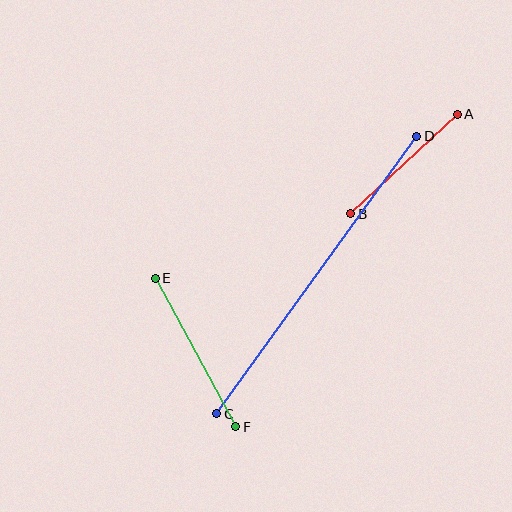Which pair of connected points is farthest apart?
Points C and D are farthest apart.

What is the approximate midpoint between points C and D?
The midpoint is at approximately (317, 275) pixels.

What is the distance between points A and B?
The distance is approximately 146 pixels.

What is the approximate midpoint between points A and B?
The midpoint is at approximately (404, 164) pixels.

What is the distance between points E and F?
The distance is approximately 169 pixels.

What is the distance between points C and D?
The distance is approximately 342 pixels.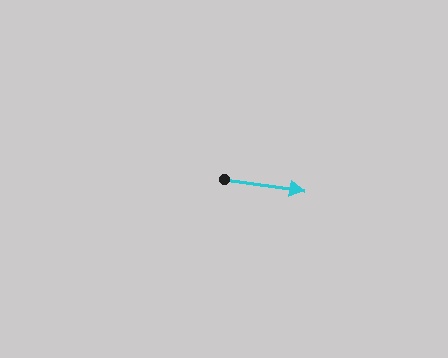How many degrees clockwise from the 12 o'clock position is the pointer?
Approximately 98 degrees.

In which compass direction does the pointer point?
East.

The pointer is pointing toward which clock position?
Roughly 3 o'clock.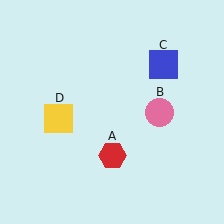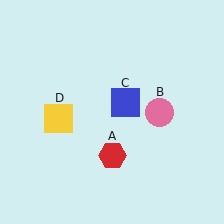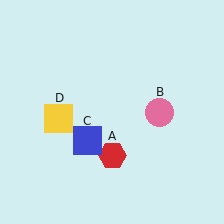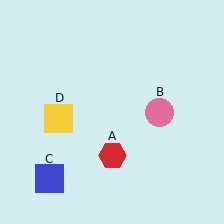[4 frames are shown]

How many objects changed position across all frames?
1 object changed position: blue square (object C).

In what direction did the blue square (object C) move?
The blue square (object C) moved down and to the left.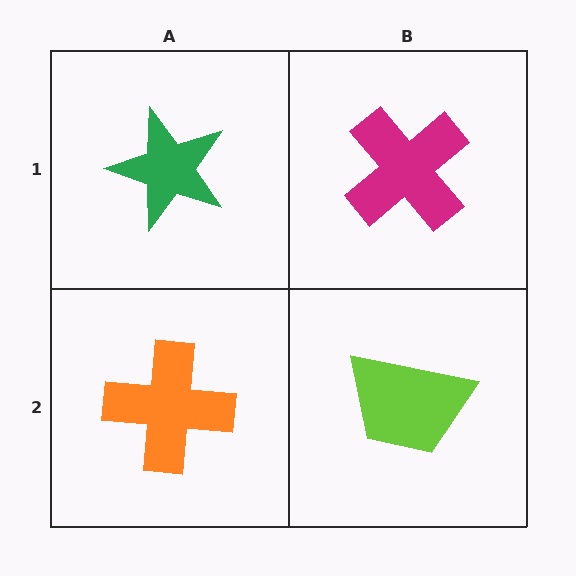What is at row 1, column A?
A green star.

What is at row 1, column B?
A magenta cross.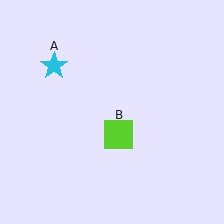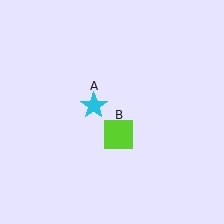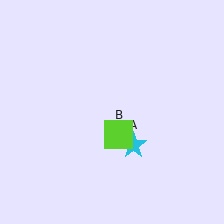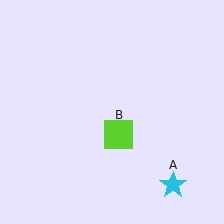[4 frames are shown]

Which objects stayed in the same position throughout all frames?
Lime square (object B) remained stationary.